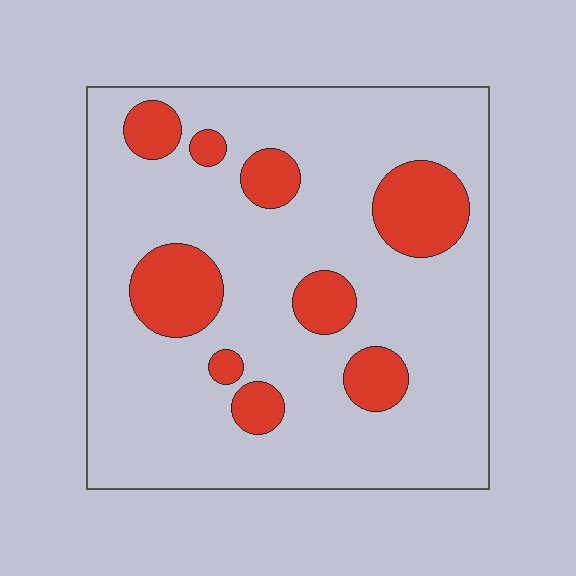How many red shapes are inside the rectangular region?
9.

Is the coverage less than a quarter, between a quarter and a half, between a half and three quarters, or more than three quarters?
Less than a quarter.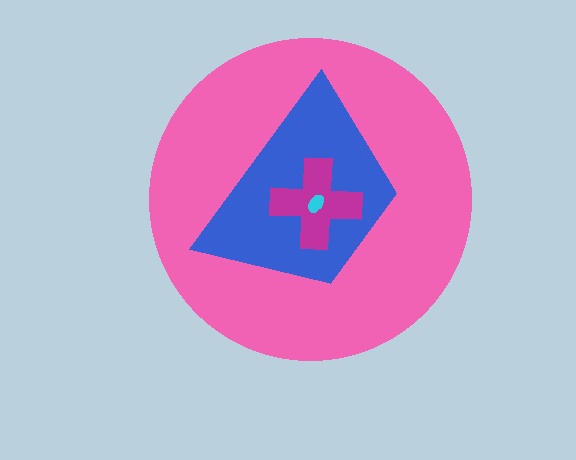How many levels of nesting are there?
4.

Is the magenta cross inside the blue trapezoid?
Yes.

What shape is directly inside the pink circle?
The blue trapezoid.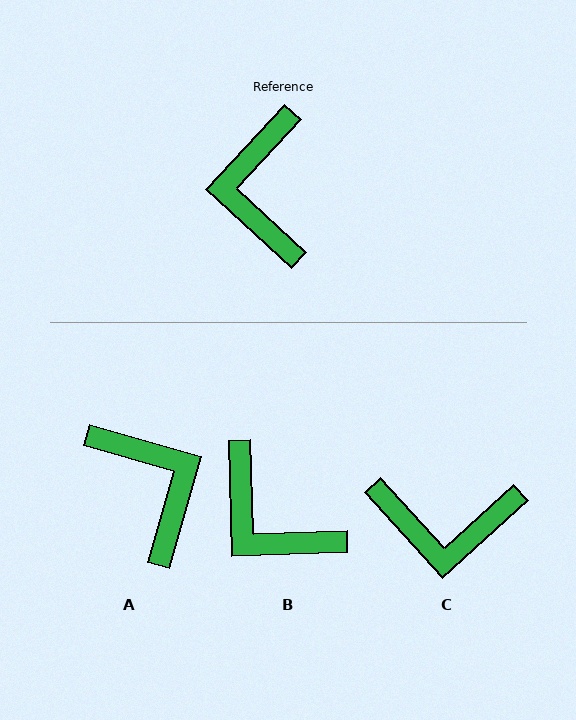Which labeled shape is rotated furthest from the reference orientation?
A, about 153 degrees away.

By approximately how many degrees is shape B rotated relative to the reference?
Approximately 45 degrees counter-clockwise.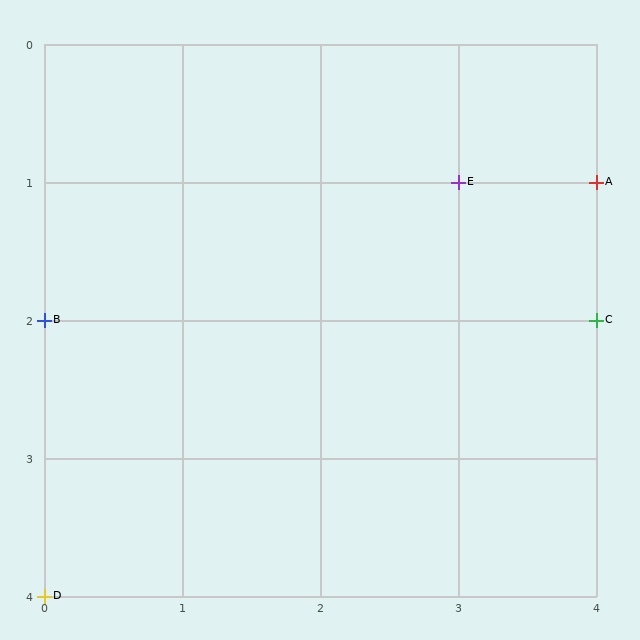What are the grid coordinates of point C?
Point C is at grid coordinates (4, 2).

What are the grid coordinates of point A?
Point A is at grid coordinates (4, 1).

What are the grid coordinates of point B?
Point B is at grid coordinates (0, 2).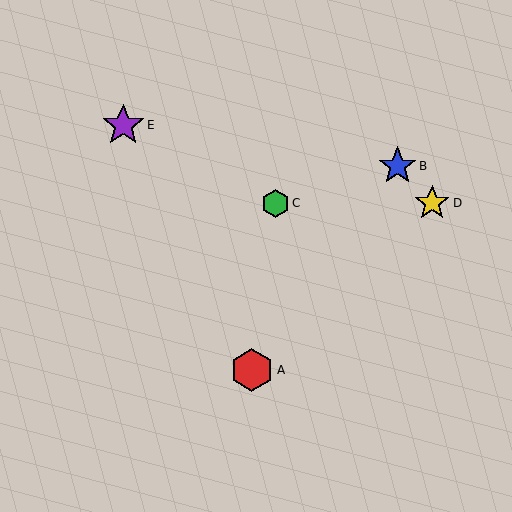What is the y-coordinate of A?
Object A is at y≈370.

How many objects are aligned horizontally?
2 objects (C, D) are aligned horizontally.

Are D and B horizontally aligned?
No, D is at y≈203 and B is at y≈166.